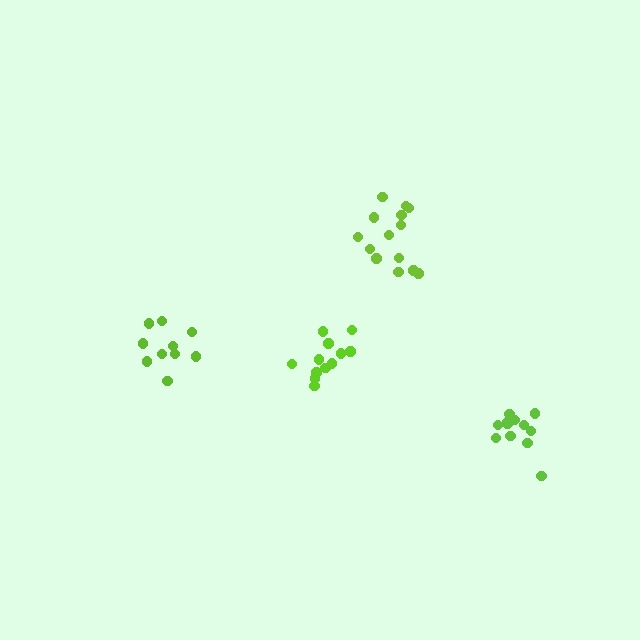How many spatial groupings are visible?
There are 4 spatial groupings.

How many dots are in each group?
Group 1: 14 dots, Group 2: 10 dots, Group 3: 12 dots, Group 4: 12 dots (48 total).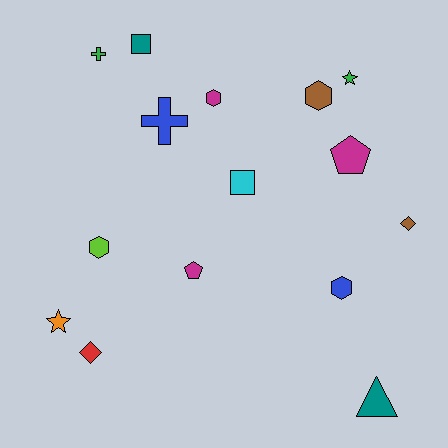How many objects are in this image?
There are 15 objects.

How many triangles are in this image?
There is 1 triangle.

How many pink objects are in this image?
There are no pink objects.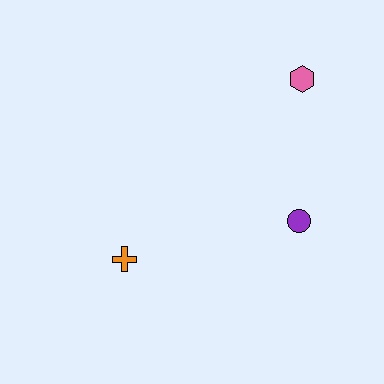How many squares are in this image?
There are no squares.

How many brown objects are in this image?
There are no brown objects.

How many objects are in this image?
There are 3 objects.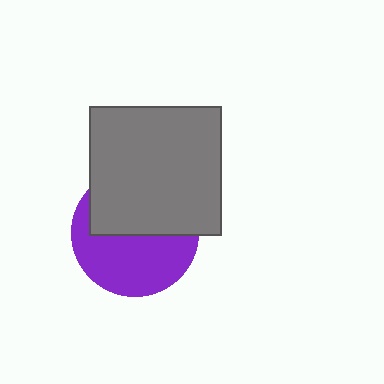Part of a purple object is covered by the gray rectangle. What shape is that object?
It is a circle.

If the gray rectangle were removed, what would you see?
You would see the complete purple circle.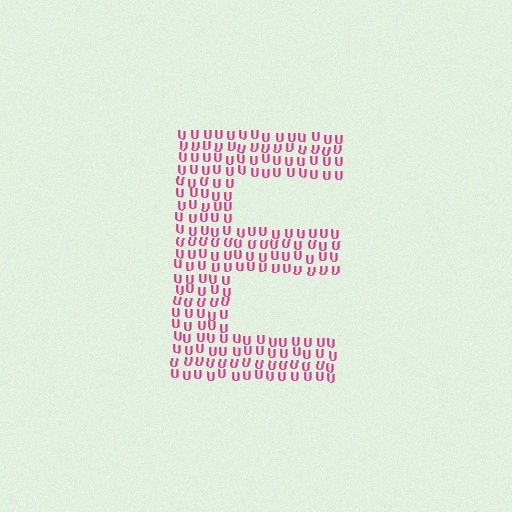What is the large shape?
The large shape is the letter E.